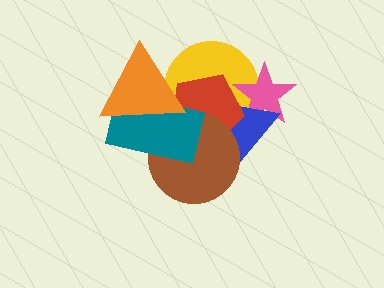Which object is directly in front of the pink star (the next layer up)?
The blue triangle is directly in front of the pink star.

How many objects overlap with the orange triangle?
3 objects overlap with the orange triangle.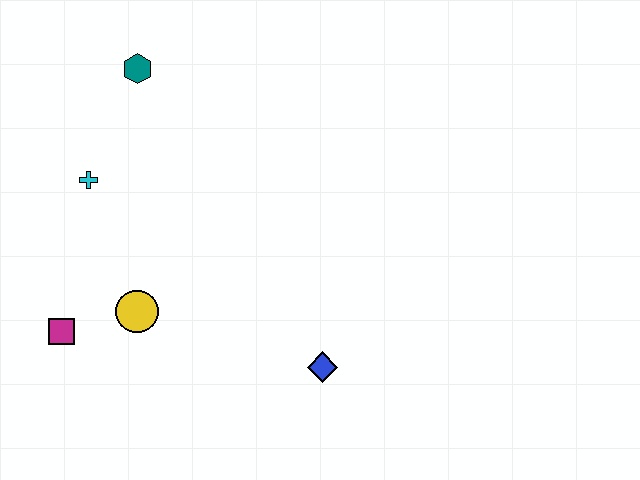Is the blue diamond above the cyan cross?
No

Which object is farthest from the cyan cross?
The blue diamond is farthest from the cyan cross.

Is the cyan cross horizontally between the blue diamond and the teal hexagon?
No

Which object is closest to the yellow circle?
The magenta square is closest to the yellow circle.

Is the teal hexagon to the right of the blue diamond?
No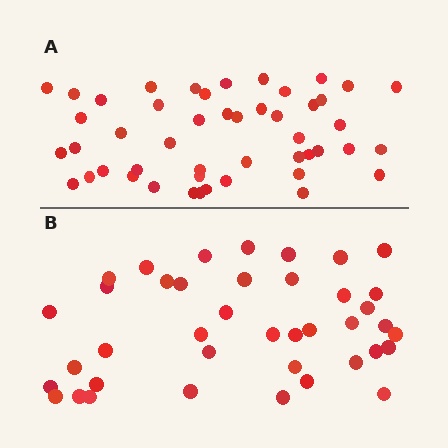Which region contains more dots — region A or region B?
Region A (the top region) has more dots.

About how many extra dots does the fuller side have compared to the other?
Region A has roughly 8 or so more dots than region B.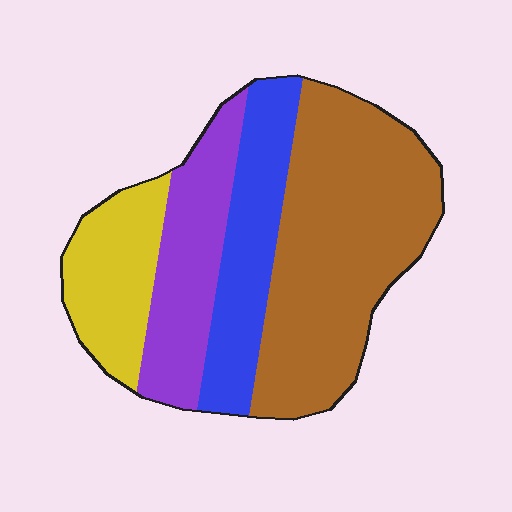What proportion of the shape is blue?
Blue covers roughly 20% of the shape.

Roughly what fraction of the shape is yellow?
Yellow covers about 15% of the shape.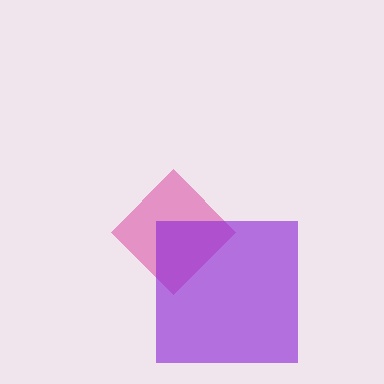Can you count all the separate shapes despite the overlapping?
Yes, there are 2 separate shapes.